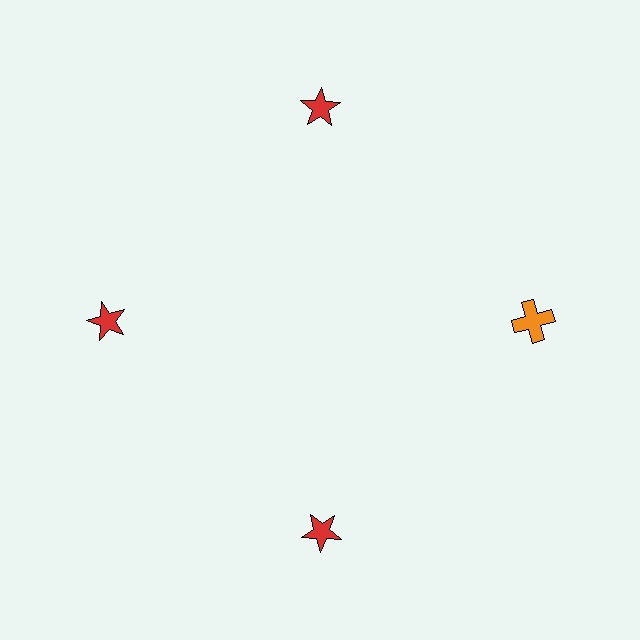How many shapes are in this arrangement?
There are 4 shapes arranged in a ring pattern.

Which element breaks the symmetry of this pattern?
The orange cross at roughly the 3 o'clock position breaks the symmetry. All other shapes are red stars.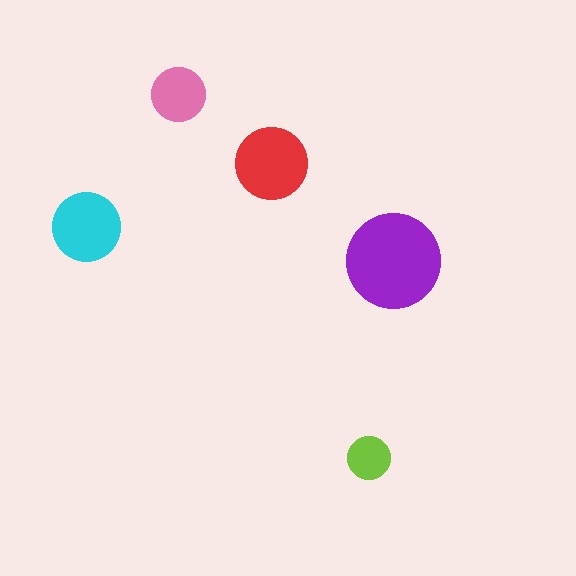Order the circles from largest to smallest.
the purple one, the red one, the cyan one, the pink one, the lime one.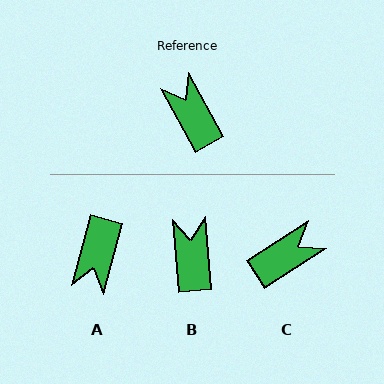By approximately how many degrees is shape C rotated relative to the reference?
Approximately 86 degrees clockwise.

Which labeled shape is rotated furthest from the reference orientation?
A, about 136 degrees away.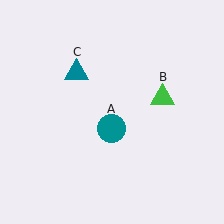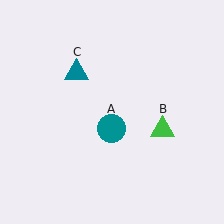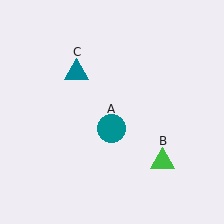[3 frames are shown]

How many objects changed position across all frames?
1 object changed position: green triangle (object B).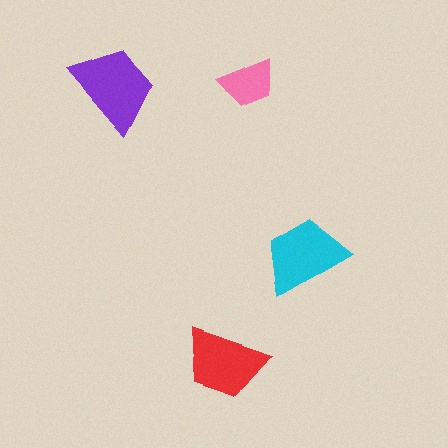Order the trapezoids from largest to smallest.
the purple one, the cyan one, the red one, the pink one.